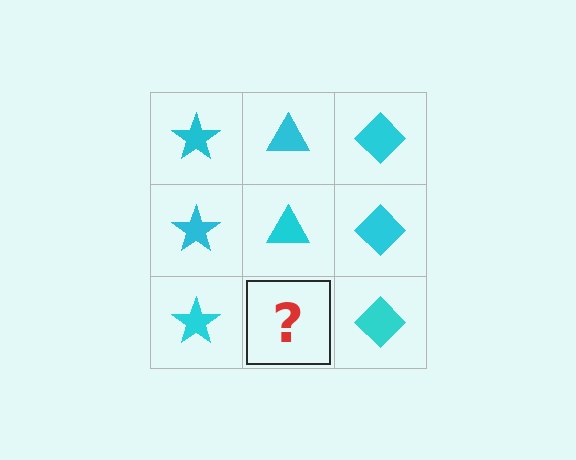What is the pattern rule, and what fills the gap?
The rule is that each column has a consistent shape. The gap should be filled with a cyan triangle.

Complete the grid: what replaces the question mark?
The question mark should be replaced with a cyan triangle.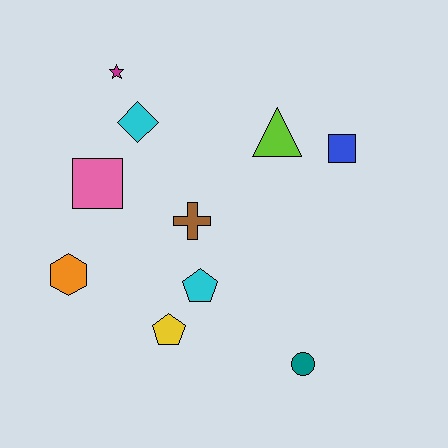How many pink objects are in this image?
There is 1 pink object.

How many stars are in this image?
There is 1 star.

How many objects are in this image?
There are 10 objects.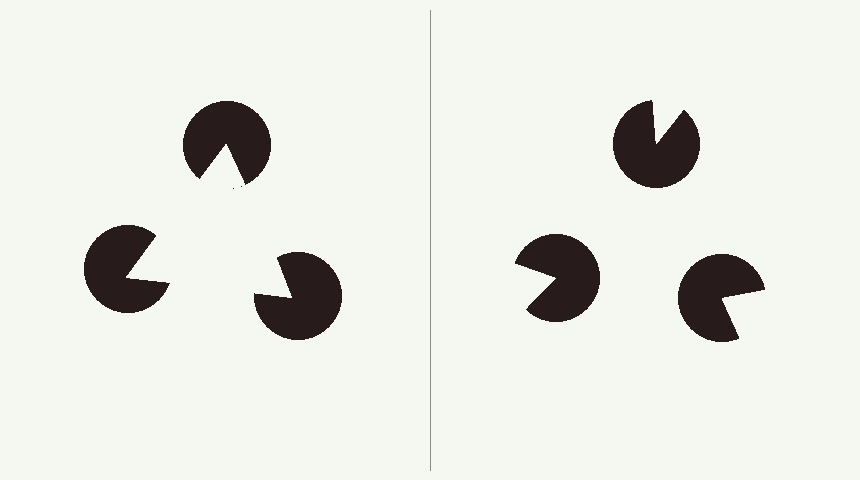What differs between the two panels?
The pac-man discs are positioned identically on both sides; only the wedge orientations differ. On the left they align to a triangle; on the right they are misaligned.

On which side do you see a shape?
An illusory triangle appears on the left side. On the right side the wedge cuts are rotated, so no coherent shape forms.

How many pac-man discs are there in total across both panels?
6 — 3 on each side.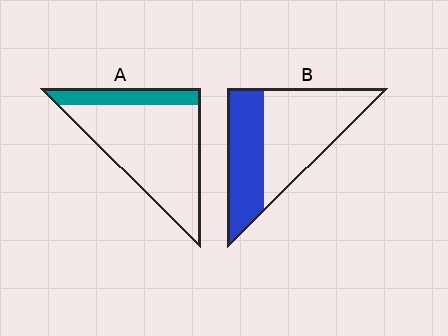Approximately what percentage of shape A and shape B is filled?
A is approximately 20% and B is approximately 40%.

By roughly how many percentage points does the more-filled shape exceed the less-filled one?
By roughly 20 percentage points (B over A).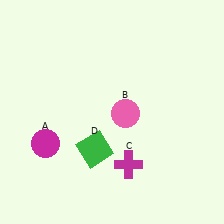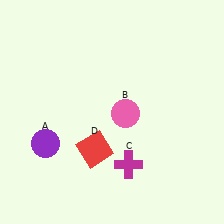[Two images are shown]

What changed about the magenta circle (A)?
In Image 1, A is magenta. In Image 2, it changed to purple.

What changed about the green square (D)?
In Image 1, D is green. In Image 2, it changed to red.